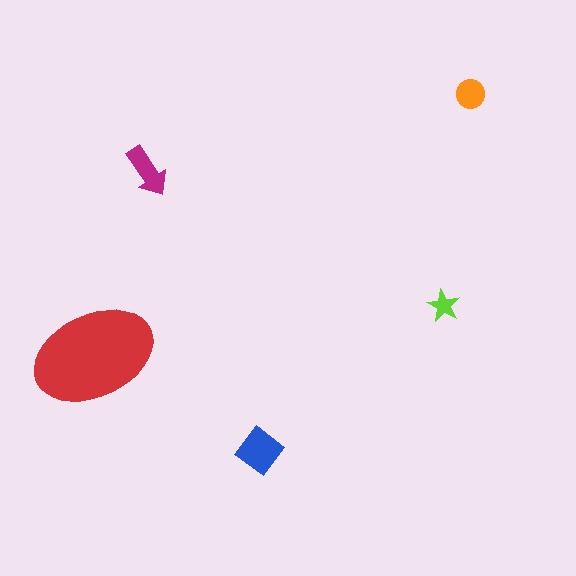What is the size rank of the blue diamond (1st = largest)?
2nd.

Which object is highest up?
The orange circle is topmost.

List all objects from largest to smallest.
The red ellipse, the blue diamond, the magenta arrow, the orange circle, the lime star.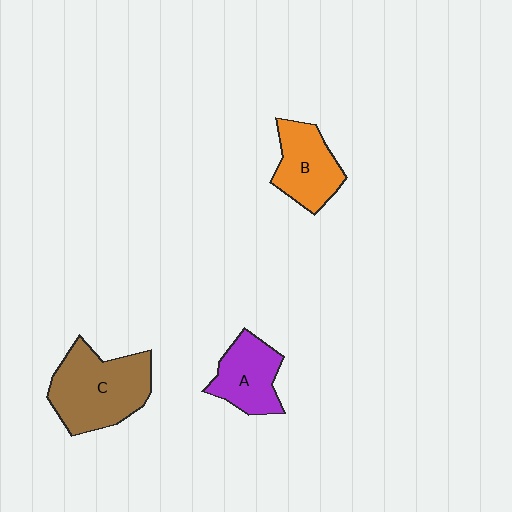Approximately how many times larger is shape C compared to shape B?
Approximately 1.5 times.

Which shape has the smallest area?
Shape A (purple).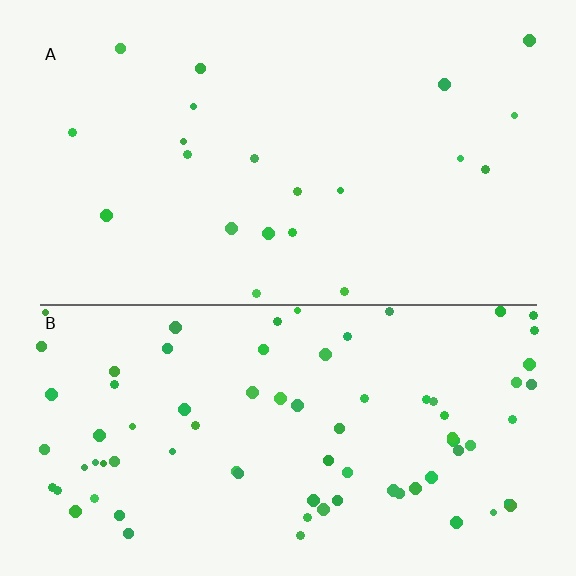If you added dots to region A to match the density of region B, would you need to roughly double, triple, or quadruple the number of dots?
Approximately quadruple.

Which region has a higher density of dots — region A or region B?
B (the bottom).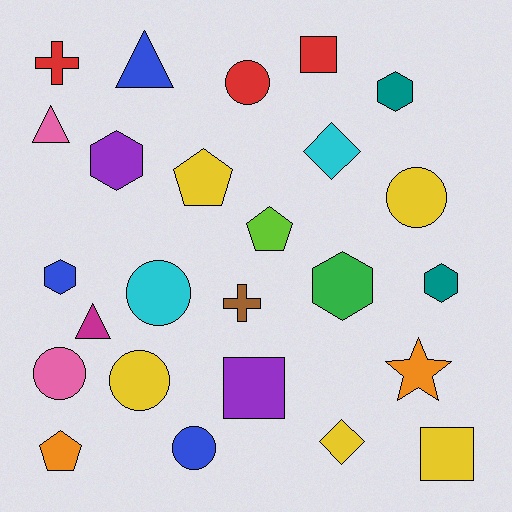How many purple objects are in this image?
There are 2 purple objects.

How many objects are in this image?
There are 25 objects.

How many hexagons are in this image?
There are 5 hexagons.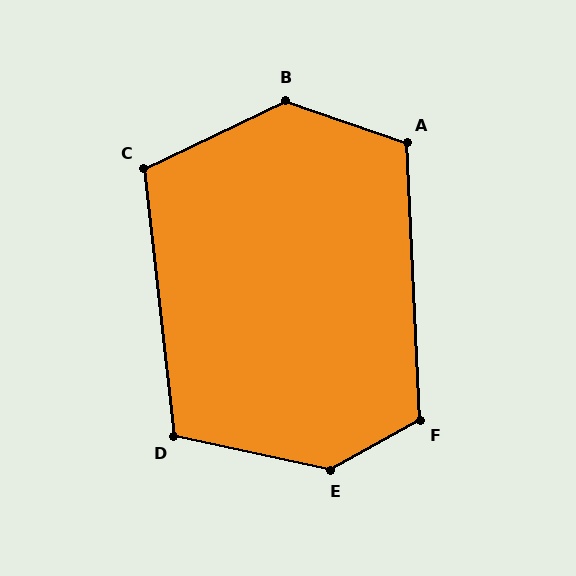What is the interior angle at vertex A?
Approximately 112 degrees (obtuse).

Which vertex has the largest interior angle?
E, at approximately 139 degrees.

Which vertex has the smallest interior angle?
D, at approximately 109 degrees.